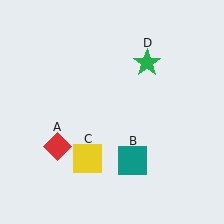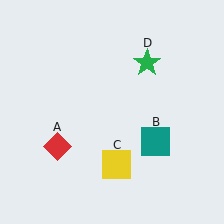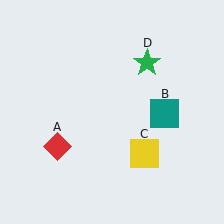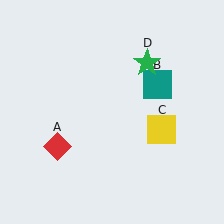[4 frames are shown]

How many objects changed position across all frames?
2 objects changed position: teal square (object B), yellow square (object C).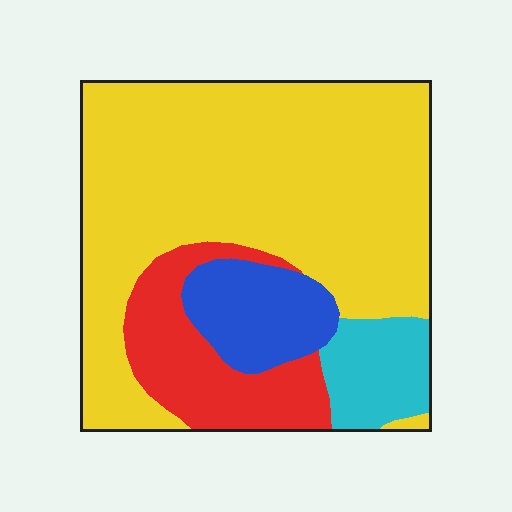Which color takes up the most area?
Yellow, at roughly 65%.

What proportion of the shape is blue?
Blue takes up about one tenth (1/10) of the shape.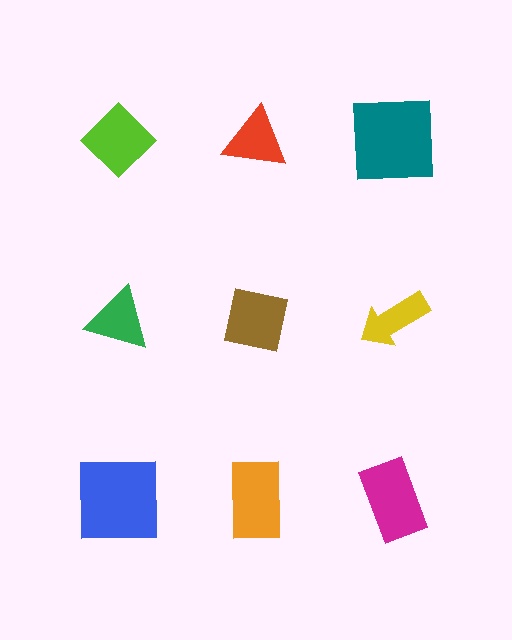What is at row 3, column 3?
A magenta rectangle.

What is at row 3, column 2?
An orange rectangle.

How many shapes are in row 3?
3 shapes.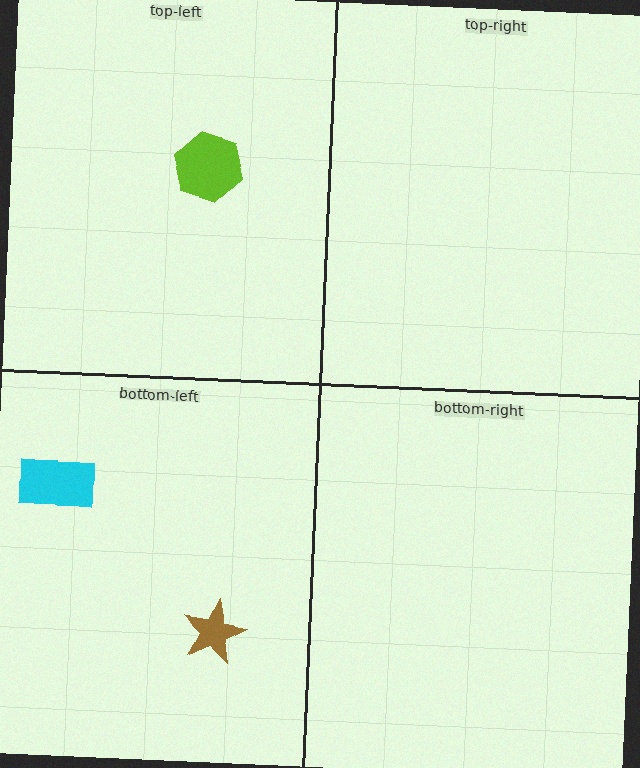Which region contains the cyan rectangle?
The bottom-left region.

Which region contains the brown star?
The bottom-left region.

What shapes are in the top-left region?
The lime hexagon.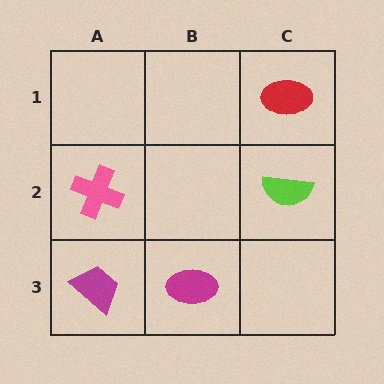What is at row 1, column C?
A red ellipse.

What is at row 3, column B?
A magenta ellipse.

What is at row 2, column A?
A pink cross.